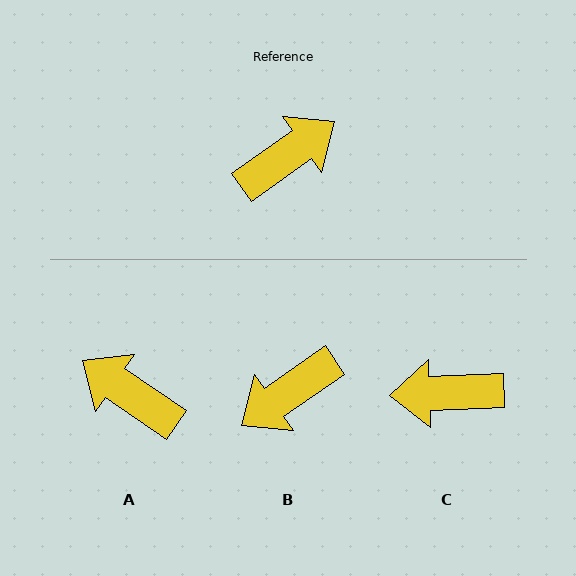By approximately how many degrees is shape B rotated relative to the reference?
Approximately 180 degrees counter-clockwise.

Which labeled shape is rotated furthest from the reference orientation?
B, about 180 degrees away.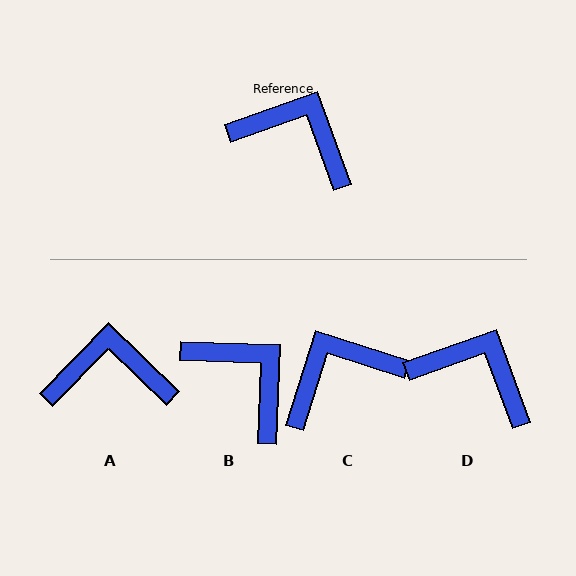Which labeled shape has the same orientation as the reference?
D.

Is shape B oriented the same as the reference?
No, it is off by about 22 degrees.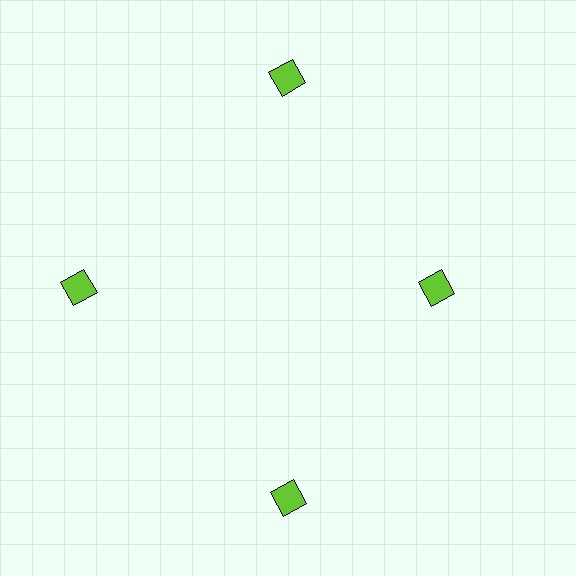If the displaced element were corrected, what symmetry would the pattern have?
It would have 4-fold rotational symmetry — the pattern would map onto itself every 90 degrees.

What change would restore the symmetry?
The symmetry would be restored by moving it outward, back onto the ring so that all 4 squares sit at equal angles and equal distance from the center.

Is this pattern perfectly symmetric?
No. The 4 lime squares are arranged in a ring, but one element near the 3 o'clock position is pulled inward toward the center, breaking the 4-fold rotational symmetry.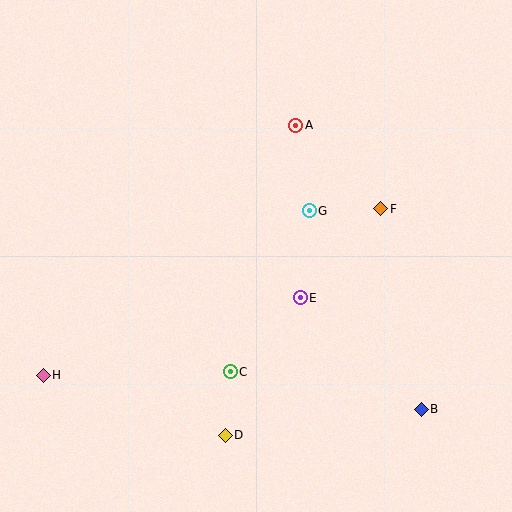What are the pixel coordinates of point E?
Point E is at (300, 298).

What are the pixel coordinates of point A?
Point A is at (296, 125).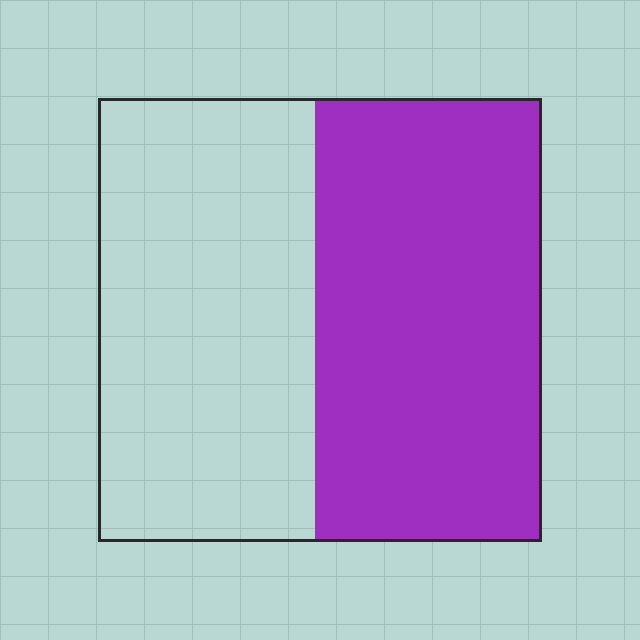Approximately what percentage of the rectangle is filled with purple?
Approximately 50%.